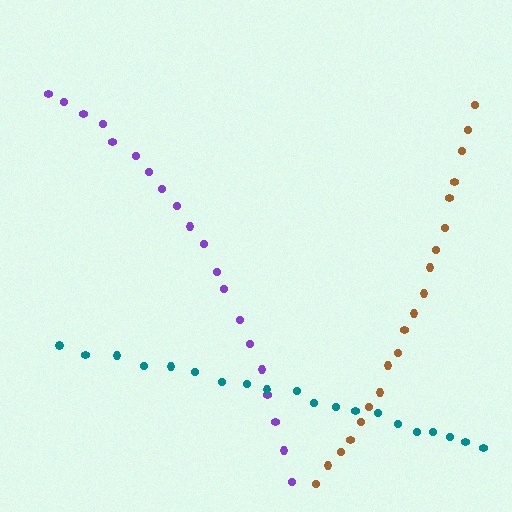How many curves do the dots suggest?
There are 3 distinct paths.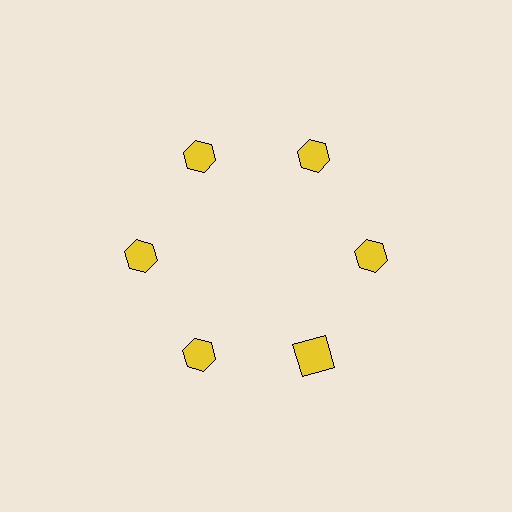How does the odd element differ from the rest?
It has a different shape: square instead of hexagon.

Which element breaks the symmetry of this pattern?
The yellow square at roughly the 5 o'clock position breaks the symmetry. All other shapes are yellow hexagons.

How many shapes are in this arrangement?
There are 6 shapes arranged in a ring pattern.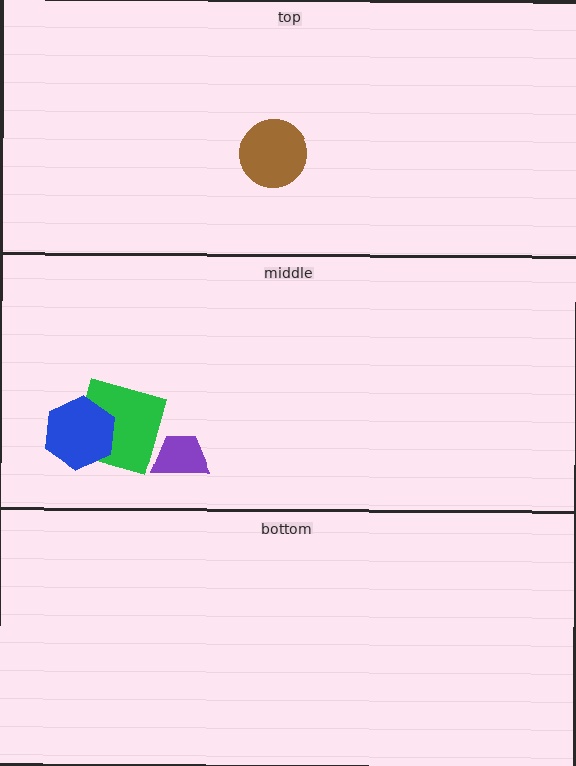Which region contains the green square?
The middle region.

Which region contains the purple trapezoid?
The middle region.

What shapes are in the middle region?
The green square, the blue hexagon, the purple trapezoid.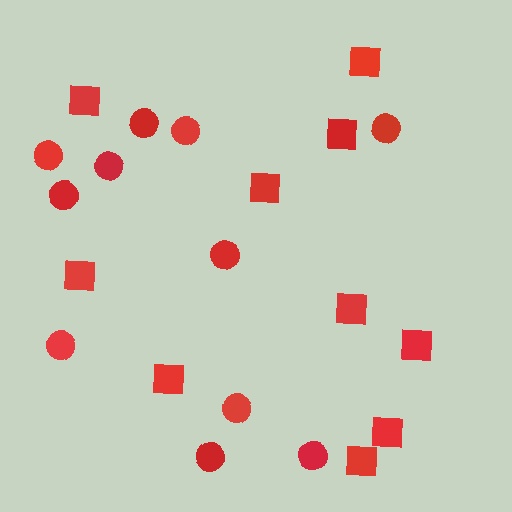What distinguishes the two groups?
There are 2 groups: one group of squares (10) and one group of circles (11).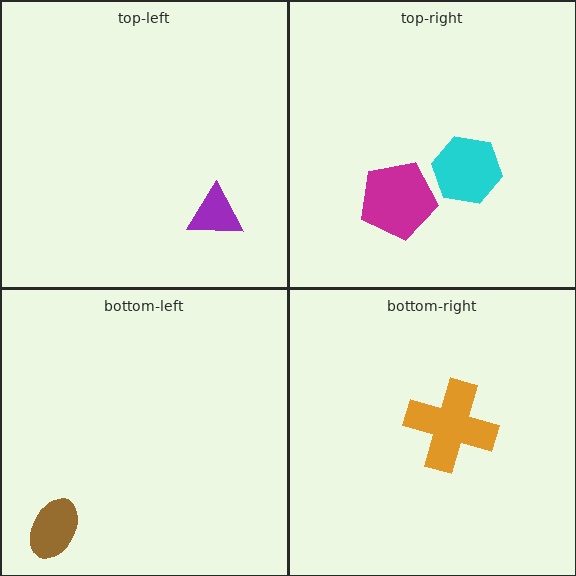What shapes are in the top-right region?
The magenta pentagon, the cyan hexagon.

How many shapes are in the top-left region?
1.